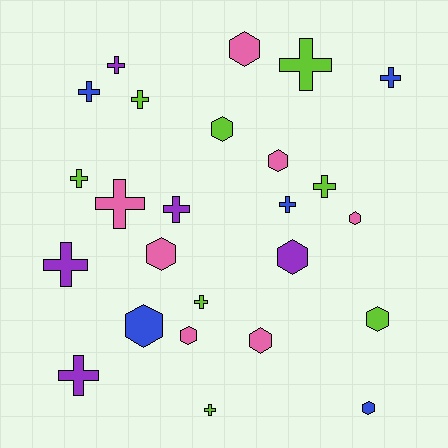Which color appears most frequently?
Lime, with 8 objects.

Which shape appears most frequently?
Cross, with 14 objects.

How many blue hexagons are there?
There are 2 blue hexagons.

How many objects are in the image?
There are 25 objects.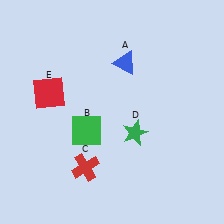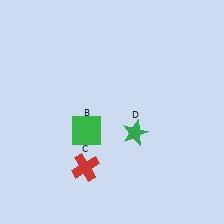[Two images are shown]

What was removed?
The red square (E), the blue triangle (A) were removed in Image 2.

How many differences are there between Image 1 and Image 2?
There are 2 differences between the two images.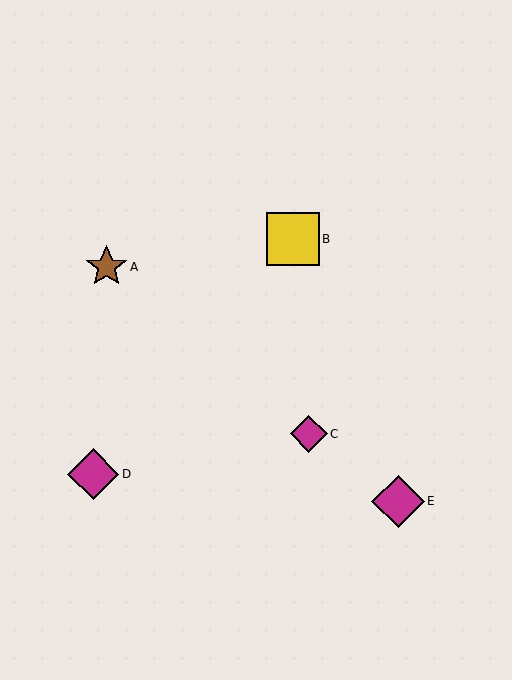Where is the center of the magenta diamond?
The center of the magenta diamond is at (398, 502).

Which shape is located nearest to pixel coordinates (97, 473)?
The magenta diamond (labeled D) at (93, 474) is nearest to that location.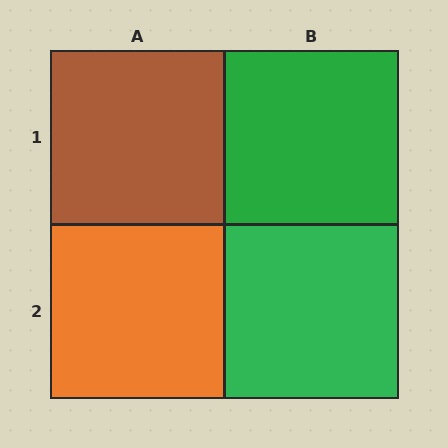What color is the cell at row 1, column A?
Brown.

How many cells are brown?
1 cell is brown.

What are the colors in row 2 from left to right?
Orange, green.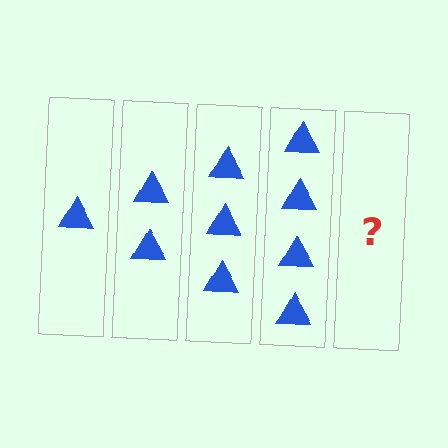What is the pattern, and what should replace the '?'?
The pattern is that each step adds one more triangle. The '?' should be 5 triangles.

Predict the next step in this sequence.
The next step is 5 triangles.